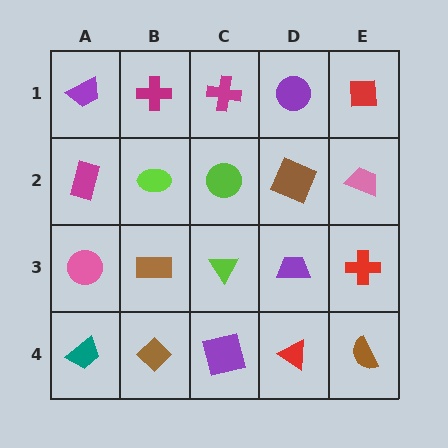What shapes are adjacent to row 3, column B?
A lime ellipse (row 2, column B), a brown diamond (row 4, column B), a pink circle (row 3, column A), a lime triangle (row 3, column C).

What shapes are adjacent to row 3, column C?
A lime circle (row 2, column C), a purple square (row 4, column C), a brown rectangle (row 3, column B), a purple trapezoid (row 3, column D).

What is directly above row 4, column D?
A purple trapezoid.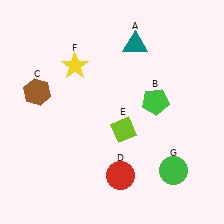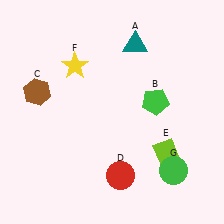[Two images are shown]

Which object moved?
The lime diamond (E) moved right.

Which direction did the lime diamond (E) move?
The lime diamond (E) moved right.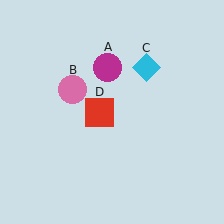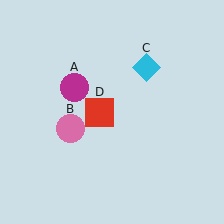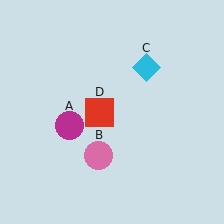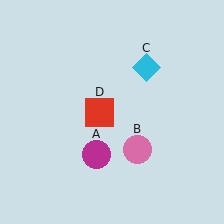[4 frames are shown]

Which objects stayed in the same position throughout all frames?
Cyan diamond (object C) and red square (object D) remained stationary.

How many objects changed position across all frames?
2 objects changed position: magenta circle (object A), pink circle (object B).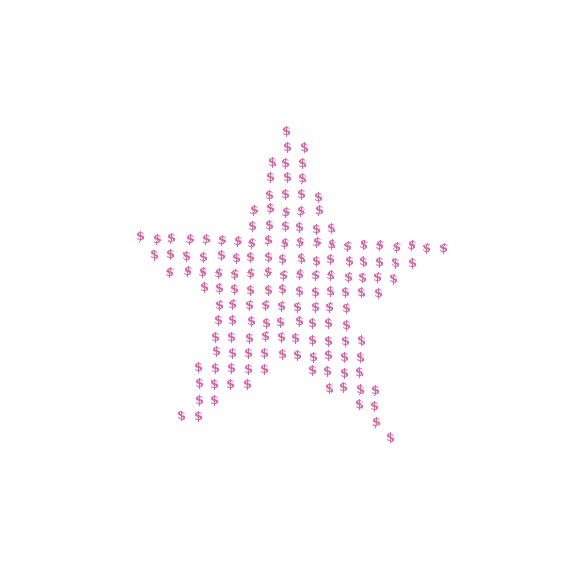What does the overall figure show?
The overall figure shows a star.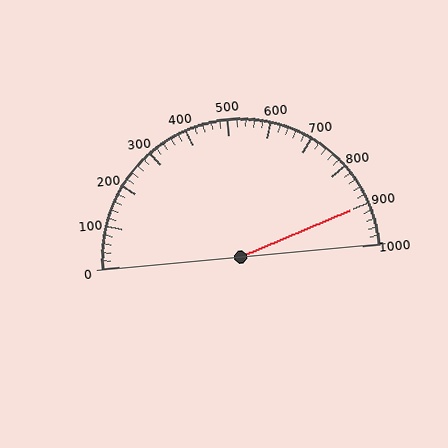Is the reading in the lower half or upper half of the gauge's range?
The reading is in the upper half of the range (0 to 1000).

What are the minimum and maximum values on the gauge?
The gauge ranges from 0 to 1000.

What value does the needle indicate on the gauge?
The needle indicates approximately 900.